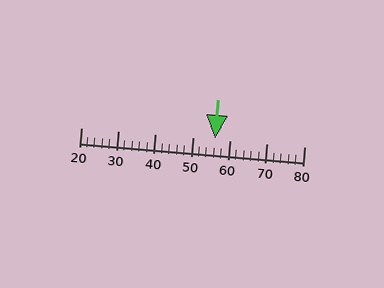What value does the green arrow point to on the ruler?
The green arrow points to approximately 56.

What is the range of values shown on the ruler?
The ruler shows values from 20 to 80.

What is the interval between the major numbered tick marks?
The major tick marks are spaced 10 units apart.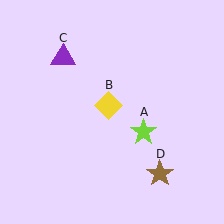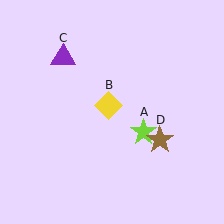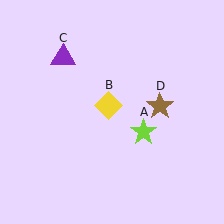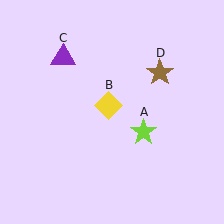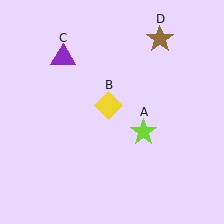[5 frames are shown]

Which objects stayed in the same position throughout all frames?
Lime star (object A) and yellow diamond (object B) and purple triangle (object C) remained stationary.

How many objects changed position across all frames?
1 object changed position: brown star (object D).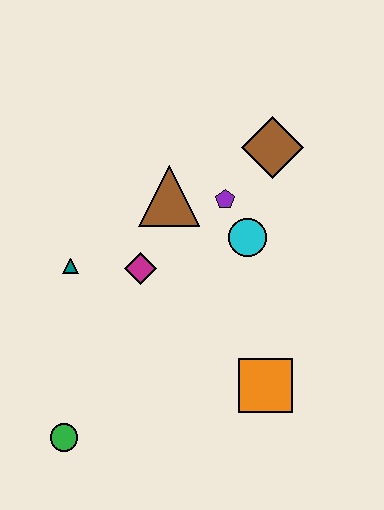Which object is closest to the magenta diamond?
The teal triangle is closest to the magenta diamond.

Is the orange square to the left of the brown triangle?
No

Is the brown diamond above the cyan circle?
Yes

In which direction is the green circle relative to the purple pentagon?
The green circle is below the purple pentagon.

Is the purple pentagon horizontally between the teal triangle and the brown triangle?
No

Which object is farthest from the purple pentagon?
The green circle is farthest from the purple pentagon.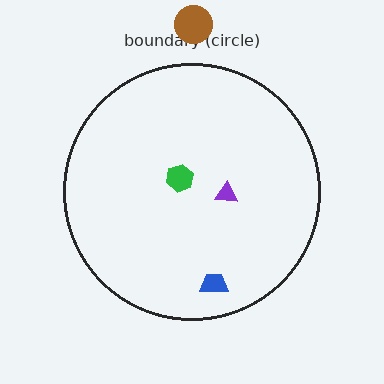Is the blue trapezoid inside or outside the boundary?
Inside.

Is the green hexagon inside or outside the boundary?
Inside.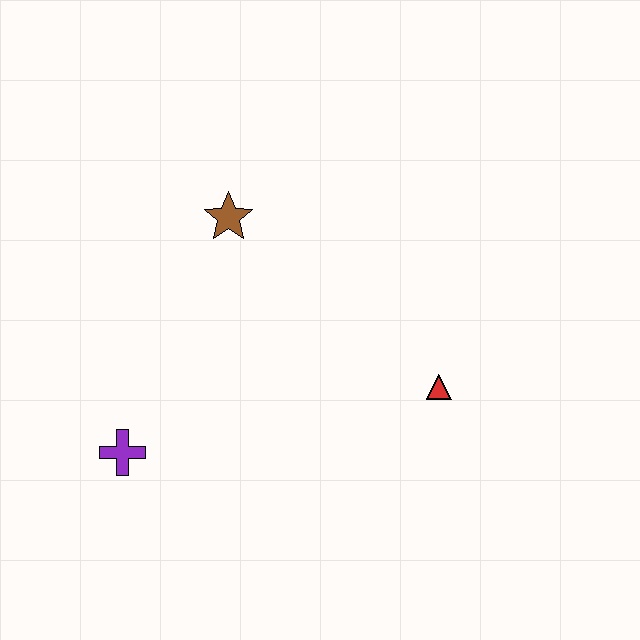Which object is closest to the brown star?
The purple cross is closest to the brown star.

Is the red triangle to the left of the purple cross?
No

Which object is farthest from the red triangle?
The purple cross is farthest from the red triangle.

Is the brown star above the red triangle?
Yes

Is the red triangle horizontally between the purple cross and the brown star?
No